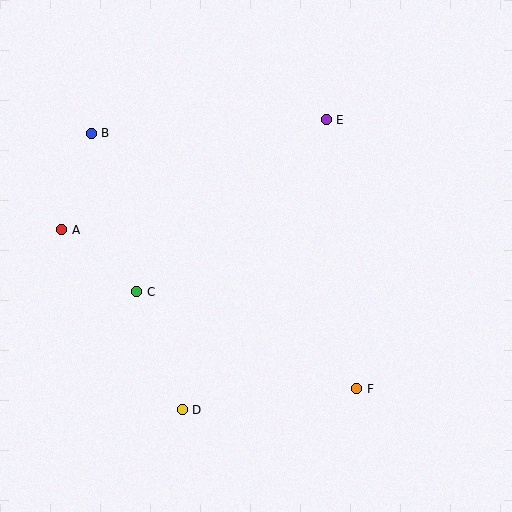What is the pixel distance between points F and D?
The distance between F and D is 176 pixels.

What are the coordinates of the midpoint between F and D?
The midpoint between F and D is at (270, 399).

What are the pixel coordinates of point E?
Point E is at (326, 120).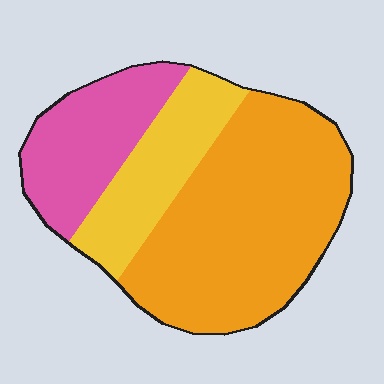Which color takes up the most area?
Orange, at roughly 55%.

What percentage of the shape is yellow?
Yellow covers around 20% of the shape.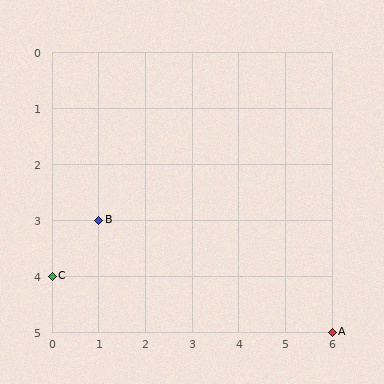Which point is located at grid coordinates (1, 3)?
Point B is at (1, 3).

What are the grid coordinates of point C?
Point C is at grid coordinates (0, 4).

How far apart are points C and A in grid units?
Points C and A are 6 columns and 1 row apart (about 6.1 grid units diagonally).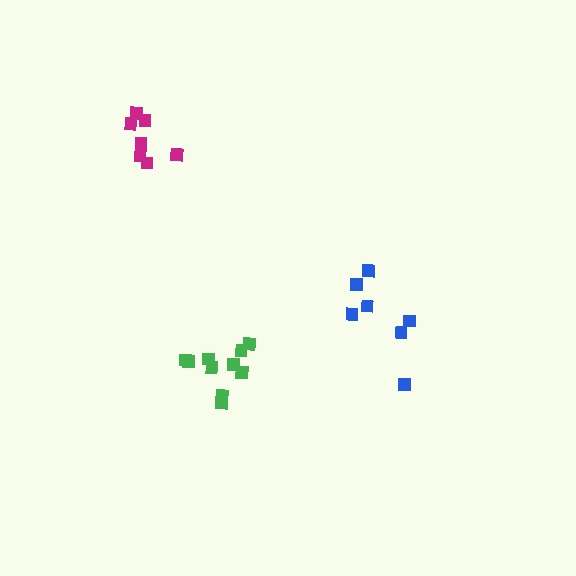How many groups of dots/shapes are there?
There are 3 groups.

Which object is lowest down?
The green cluster is bottommost.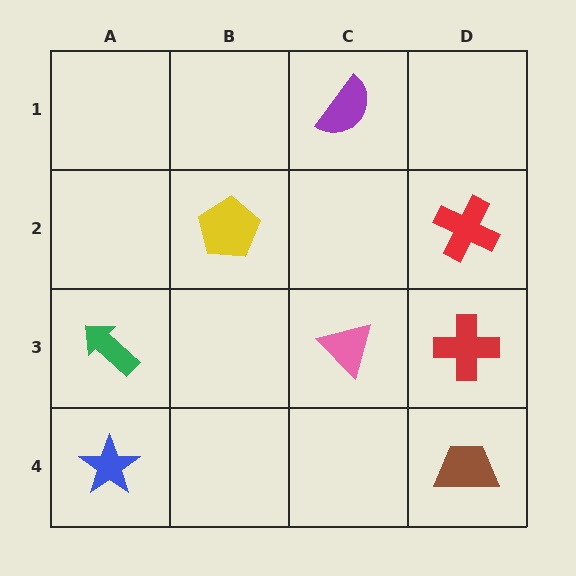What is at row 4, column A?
A blue star.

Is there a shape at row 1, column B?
No, that cell is empty.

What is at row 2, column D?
A red cross.